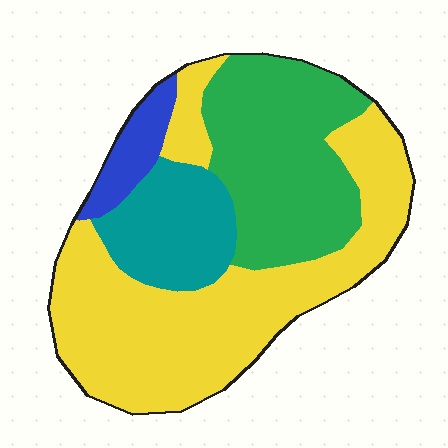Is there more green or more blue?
Green.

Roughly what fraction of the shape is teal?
Teal takes up about one sixth (1/6) of the shape.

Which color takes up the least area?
Blue, at roughly 5%.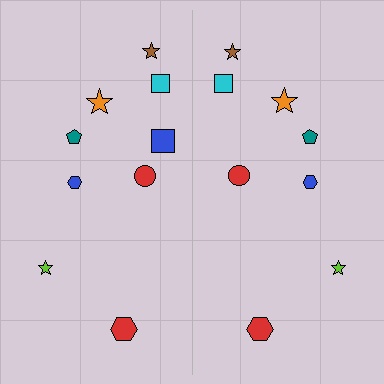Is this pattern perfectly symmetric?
No, the pattern is not perfectly symmetric. A blue square is missing from the right side.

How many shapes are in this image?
There are 17 shapes in this image.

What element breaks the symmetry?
A blue square is missing from the right side.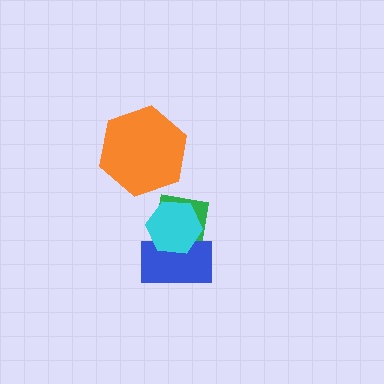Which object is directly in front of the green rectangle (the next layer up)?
The blue rectangle is directly in front of the green rectangle.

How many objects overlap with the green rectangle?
2 objects overlap with the green rectangle.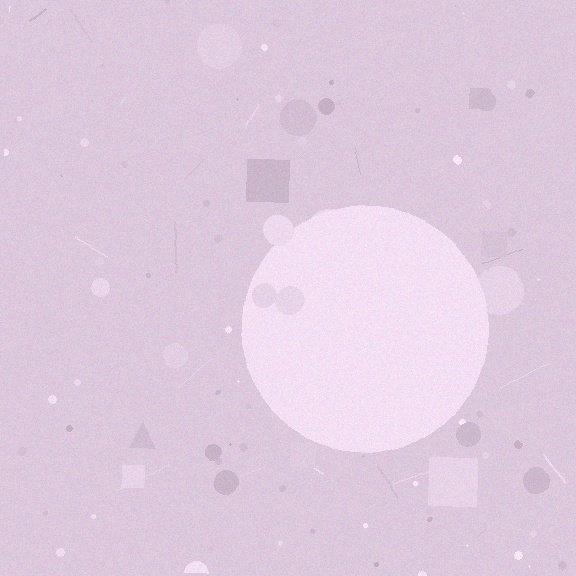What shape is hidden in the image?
A circle is hidden in the image.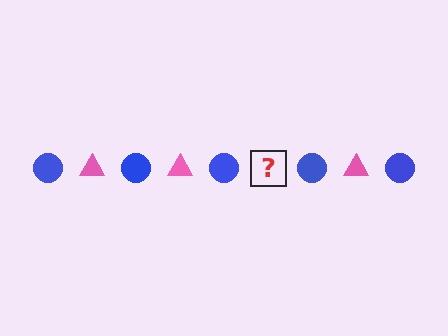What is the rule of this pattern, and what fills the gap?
The rule is that the pattern alternates between blue circle and pink triangle. The gap should be filled with a pink triangle.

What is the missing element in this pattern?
The missing element is a pink triangle.